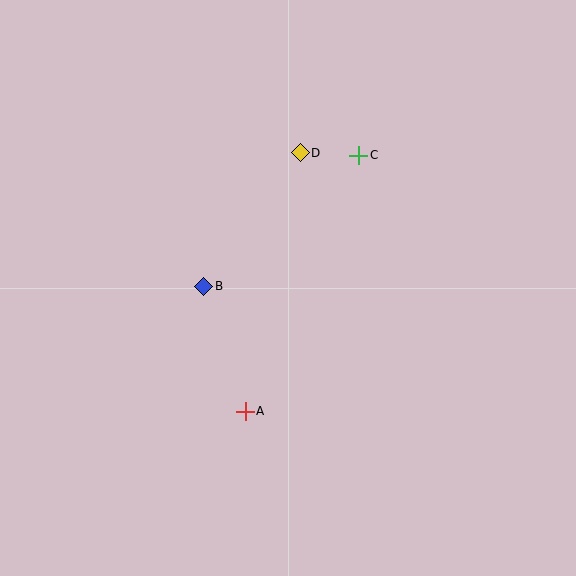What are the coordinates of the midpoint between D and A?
The midpoint between D and A is at (273, 282).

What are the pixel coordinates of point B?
Point B is at (204, 286).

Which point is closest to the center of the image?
Point B at (204, 286) is closest to the center.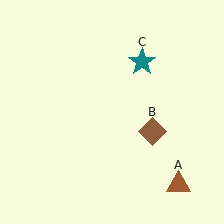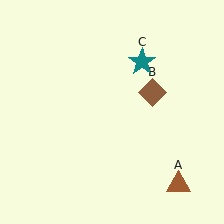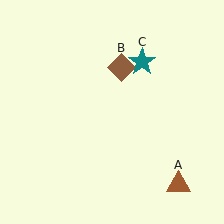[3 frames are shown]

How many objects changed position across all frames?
1 object changed position: brown diamond (object B).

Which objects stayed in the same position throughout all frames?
Brown triangle (object A) and teal star (object C) remained stationary.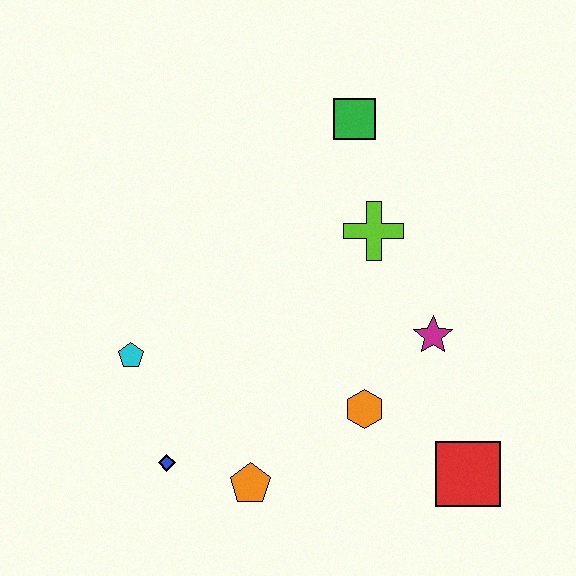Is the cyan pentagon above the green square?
No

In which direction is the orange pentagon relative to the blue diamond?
The orange pentagon is to the right of the blue diamond.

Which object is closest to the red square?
The orange hexagon is closest to the red square.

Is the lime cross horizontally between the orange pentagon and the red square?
Yes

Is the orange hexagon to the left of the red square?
Yes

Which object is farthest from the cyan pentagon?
The red square is farthest from the cyan pentagon.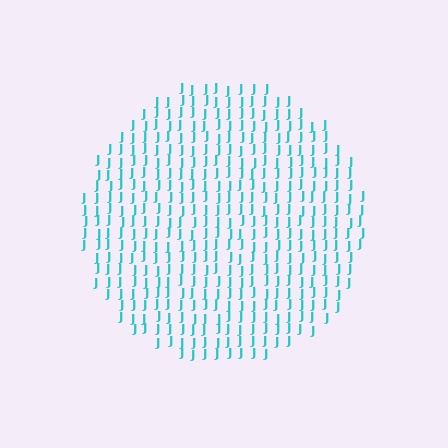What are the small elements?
The small elements are letter J's.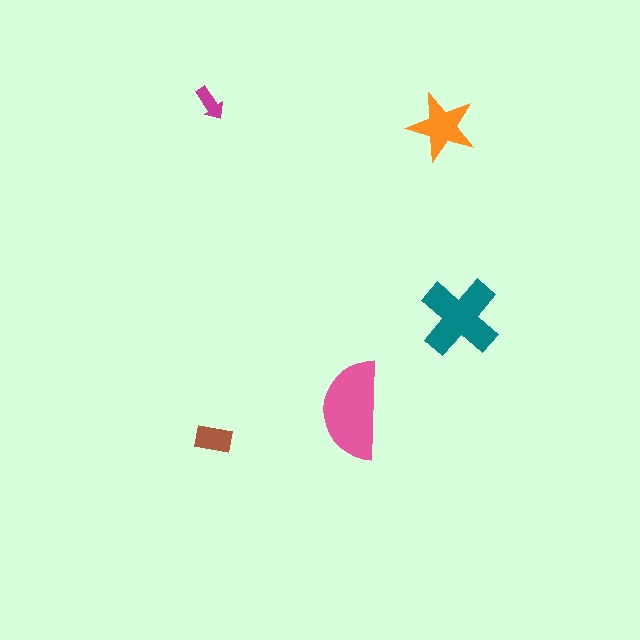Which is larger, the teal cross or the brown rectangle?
The teal cross.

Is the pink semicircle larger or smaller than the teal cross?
Larger.